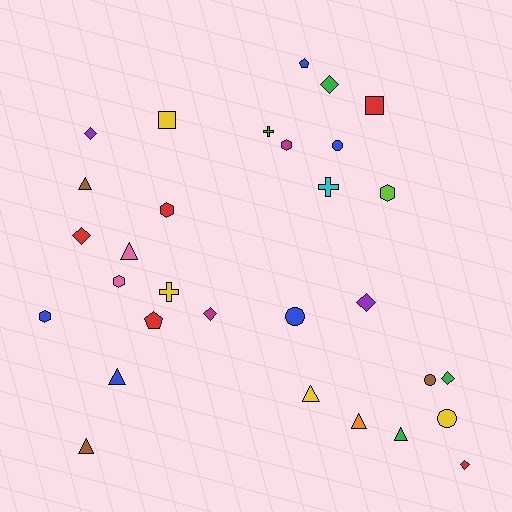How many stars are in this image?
There are no stars.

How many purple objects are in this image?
There are 2 purple objects.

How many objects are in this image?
There are 30 objects.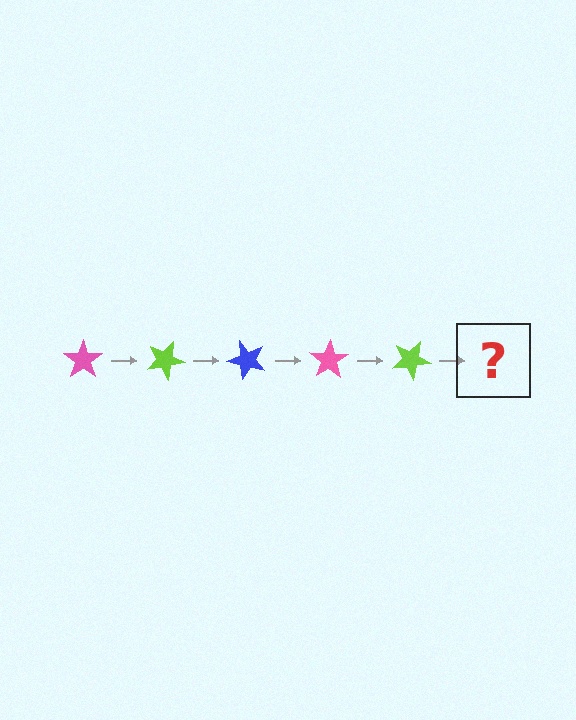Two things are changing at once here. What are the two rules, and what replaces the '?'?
The two rules are that it rotates 25 degrees each step and the color cycles through pink, lime, and blue. The '?' should be a blue star, rotated 125 degrees from the start.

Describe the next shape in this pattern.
It should be a blue star, rotated 125 degrees from the start.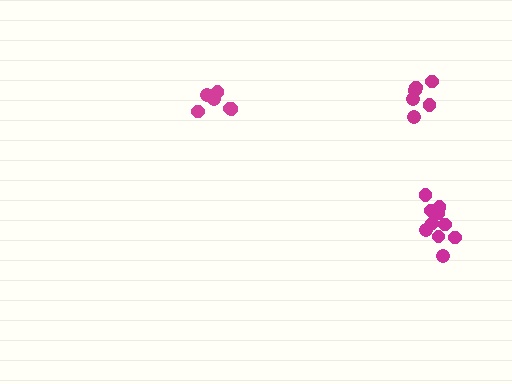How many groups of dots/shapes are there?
There are 3 groups.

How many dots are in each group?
Group 1: 6 dots, Group 2: 6 dots, Group 3: 10 dots (22 total).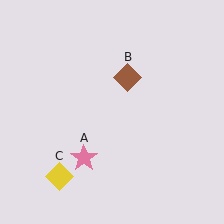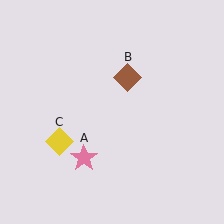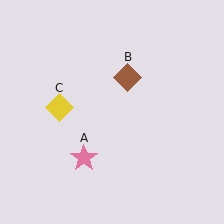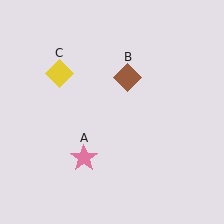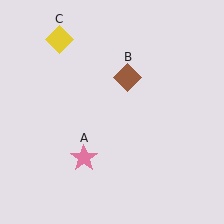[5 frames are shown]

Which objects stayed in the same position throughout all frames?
Pink star (object A) and brown diamond (object B) remained stationary.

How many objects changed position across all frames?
1 object changed position: yellow diamond (object C).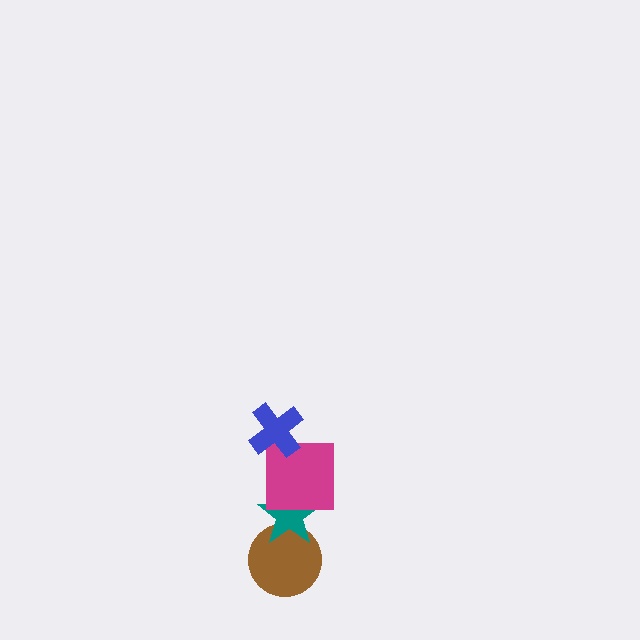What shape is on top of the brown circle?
The teal star is on top of the brown circle.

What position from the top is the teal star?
The teal star is 3rd from the top.